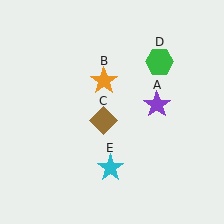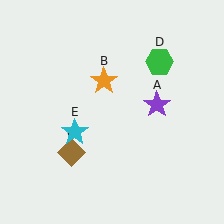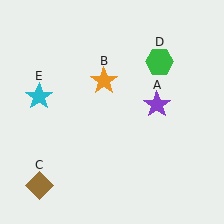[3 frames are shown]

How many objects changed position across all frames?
2 objects changed position: brown diamond (object C), cyan star (object E).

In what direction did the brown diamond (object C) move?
The brown diamond (object C) moved down and to the left.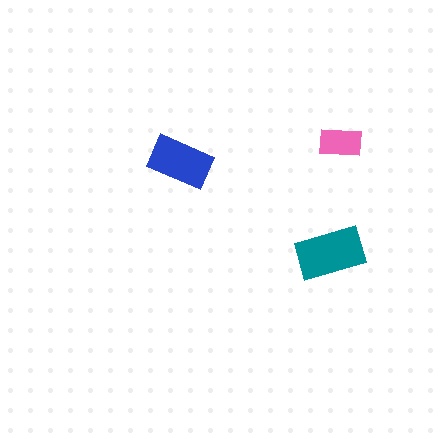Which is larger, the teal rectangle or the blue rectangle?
The teal one.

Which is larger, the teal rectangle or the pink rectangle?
The teal one.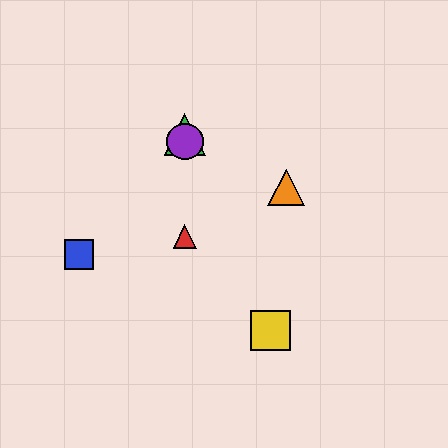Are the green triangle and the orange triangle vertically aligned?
No, the green triangle is at x≈185 and the orange triangle is at x≈286.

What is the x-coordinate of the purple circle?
The purple circle is at x≈185.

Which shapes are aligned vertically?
The red triangle, the green triangle, the purple circle are aligned vertically.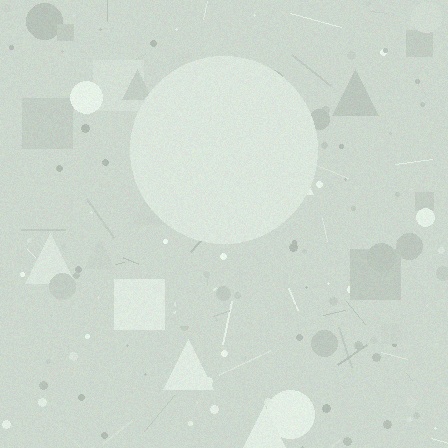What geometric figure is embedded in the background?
A circle is embedded in the background.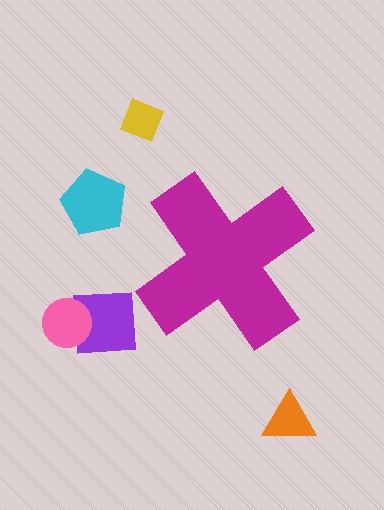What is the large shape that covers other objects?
A magenta cross.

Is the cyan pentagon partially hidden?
No, the cyan pentagon is fully visible.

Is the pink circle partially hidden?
No, the pink circle is fully visible.